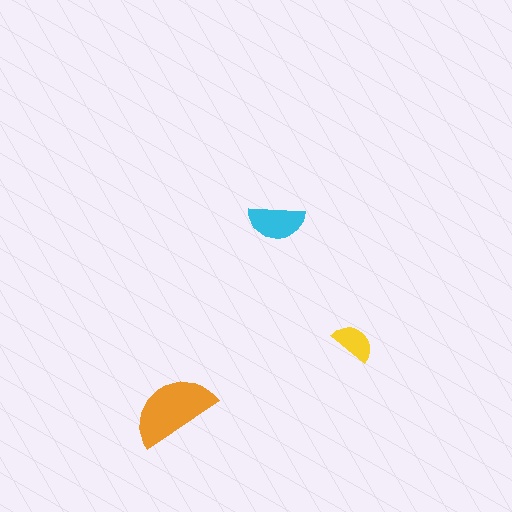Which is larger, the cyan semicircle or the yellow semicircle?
The cyan one.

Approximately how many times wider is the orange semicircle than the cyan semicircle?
About 1.5 times wider.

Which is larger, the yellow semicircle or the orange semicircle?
The orange one.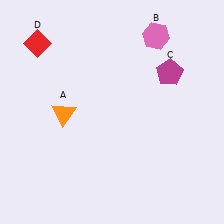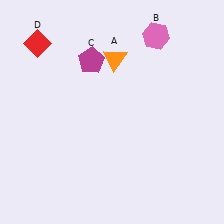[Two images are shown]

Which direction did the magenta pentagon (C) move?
The magenta pentagon (C) moved left.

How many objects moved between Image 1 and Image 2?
2 objects moved between the two images.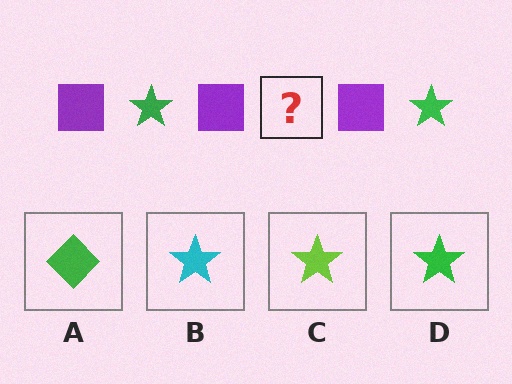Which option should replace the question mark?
Option D.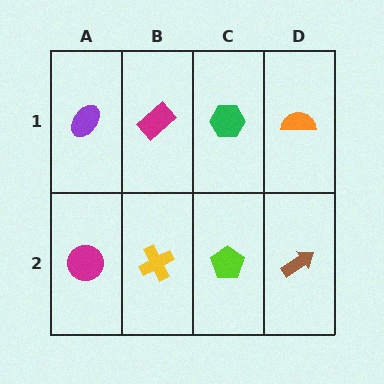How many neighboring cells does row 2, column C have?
3.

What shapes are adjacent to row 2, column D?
An orange semicircle (row 1, column D), a lime pentagon (row 2, column C).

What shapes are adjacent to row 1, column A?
A magenta circle (row 2, column A), a magenta rectangle (row 1, column B).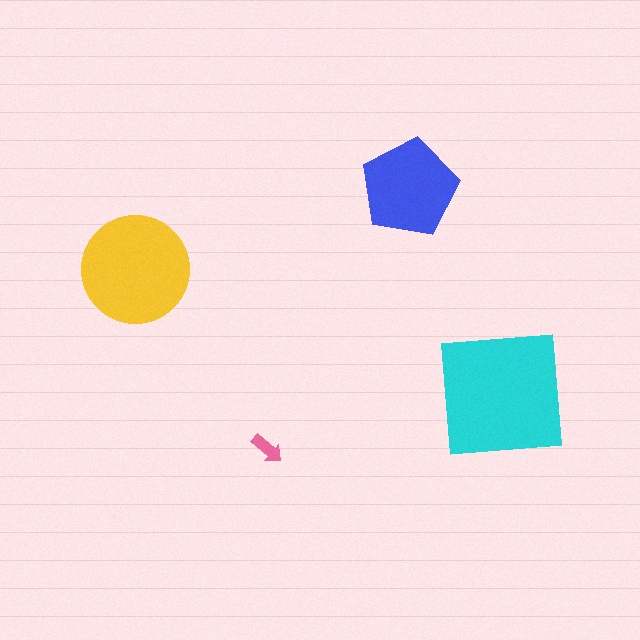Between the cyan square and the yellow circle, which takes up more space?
The cyan square.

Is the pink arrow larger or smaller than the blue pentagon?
Smaller.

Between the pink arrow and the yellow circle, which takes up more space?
The yellow circle.